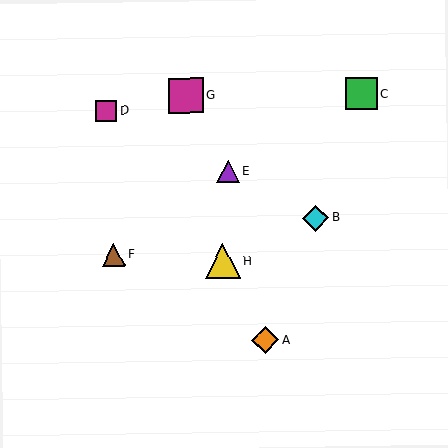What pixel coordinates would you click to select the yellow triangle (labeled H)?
Click at (223, 261) to select the yellow triangle H.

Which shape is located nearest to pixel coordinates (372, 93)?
The green square (labeled C) at (361, 93) is nearest to that location.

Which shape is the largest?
The yellow triangle (labeled H) is the largest.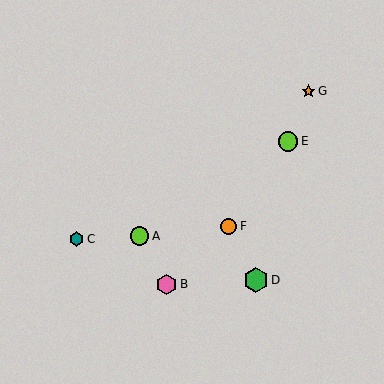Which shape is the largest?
The green hexagon (labeled D) is the largest.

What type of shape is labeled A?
Shape A is a lime circle.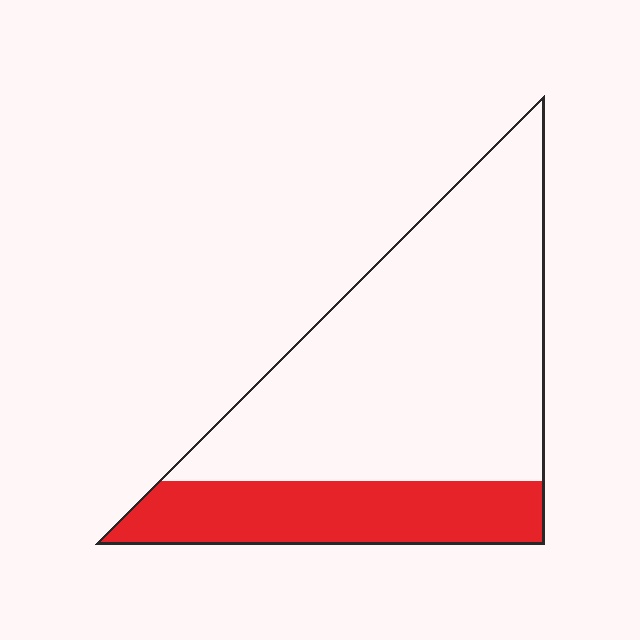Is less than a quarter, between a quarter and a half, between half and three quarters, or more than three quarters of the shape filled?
Between a quarter and a half.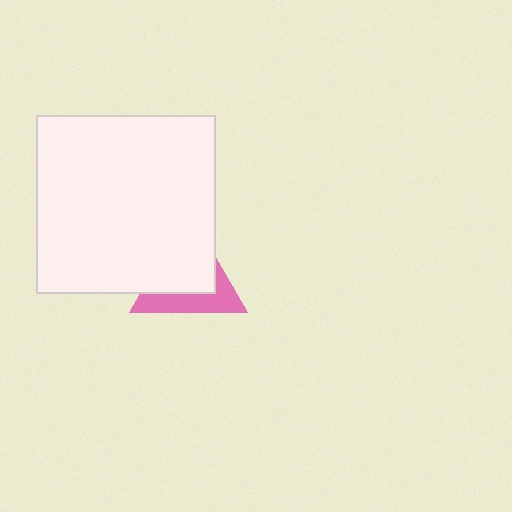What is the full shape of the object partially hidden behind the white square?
The partially hidden object is a pink triangle.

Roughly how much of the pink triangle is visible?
A small part of it is visible (roughly 41%).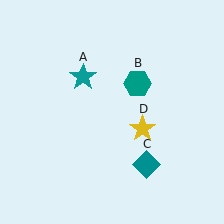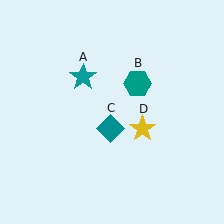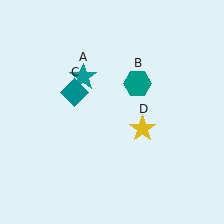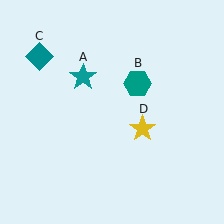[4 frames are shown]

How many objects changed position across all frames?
1 object changed position: teal diamond (object C).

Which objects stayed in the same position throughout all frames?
Teal star (object A) and teal hexagon (object B) and yellow star (object D) remained stationary.